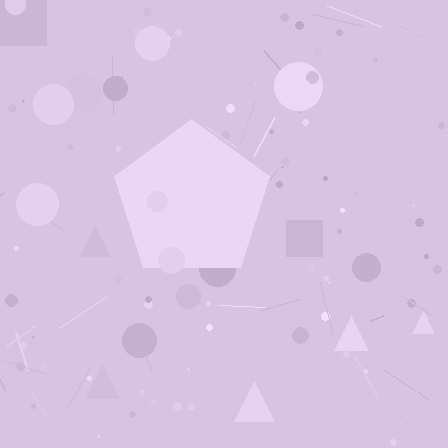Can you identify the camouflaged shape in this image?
The camouflaged shape is a pentagon.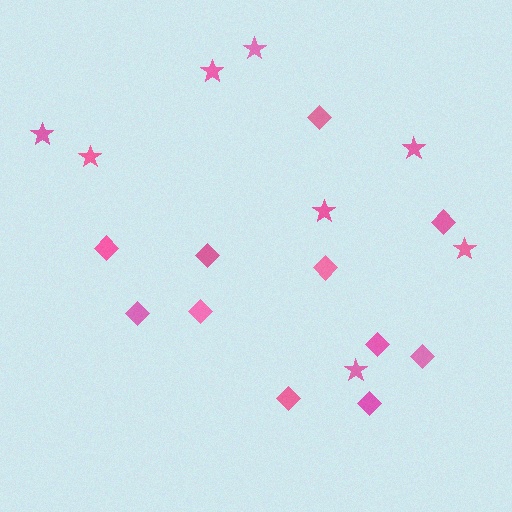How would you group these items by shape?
There are 2 groups: one group of diamonds (11) and one group of stars (8).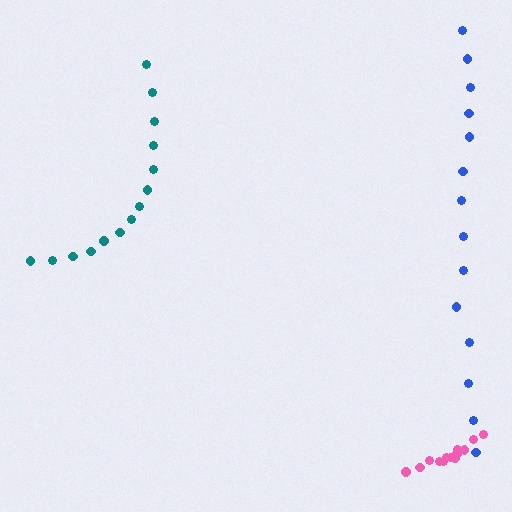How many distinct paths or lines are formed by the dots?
There are 3 distinct paths.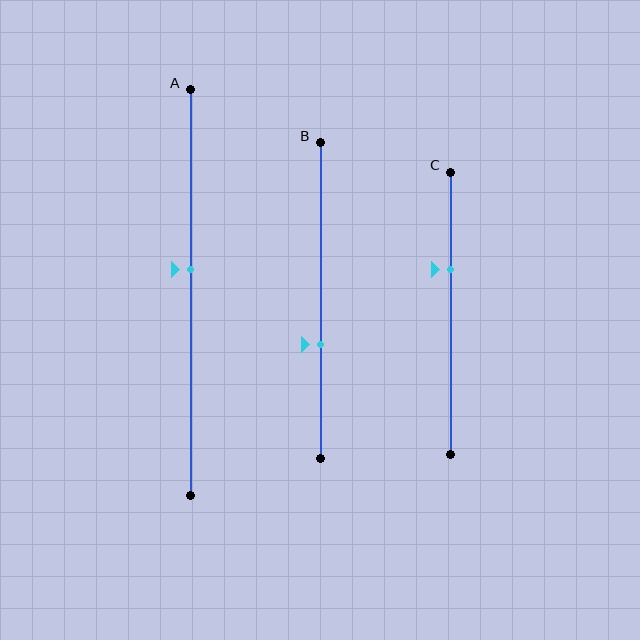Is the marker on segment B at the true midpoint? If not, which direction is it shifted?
No, the marker on segment B is shifted downward by about 14% of the segment length.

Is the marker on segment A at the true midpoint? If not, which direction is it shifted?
No, the marker on segment A is shifted upward by about 6% of the segment length.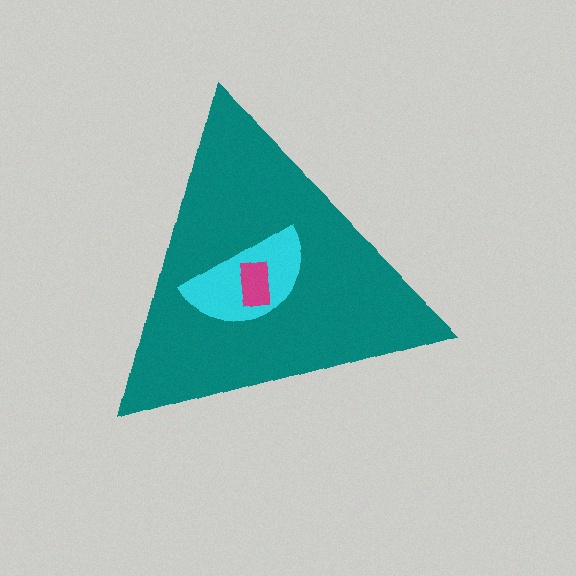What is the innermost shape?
The magenta rectangle.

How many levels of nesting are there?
3.